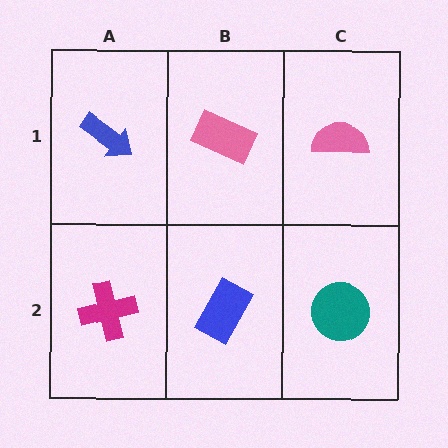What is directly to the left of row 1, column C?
A pink rectangle.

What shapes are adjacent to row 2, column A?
A blue arrow (row 1, column A), a blue rectangle (row 2, column B).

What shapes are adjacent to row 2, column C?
A pink semicircle (row 1, column C), a blue rectangle (row 2, column B).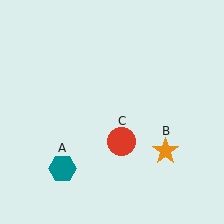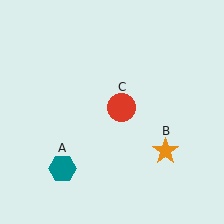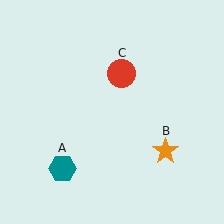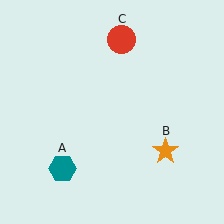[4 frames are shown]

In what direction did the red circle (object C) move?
The red circle (object C) moved up.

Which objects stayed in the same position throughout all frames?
Teal hexagon (object A) and orange star (object B) remained stationary.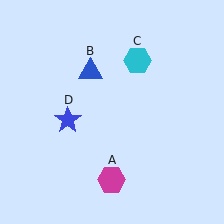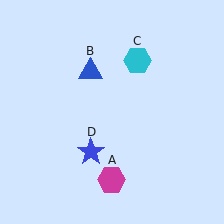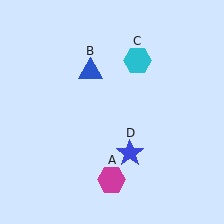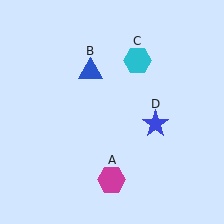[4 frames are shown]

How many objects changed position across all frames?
1 object changed position: blue star (object D).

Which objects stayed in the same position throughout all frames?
Magenta hexagon (object A) and blue triangle (object B) and cyan hexagon (object C) remained stationary.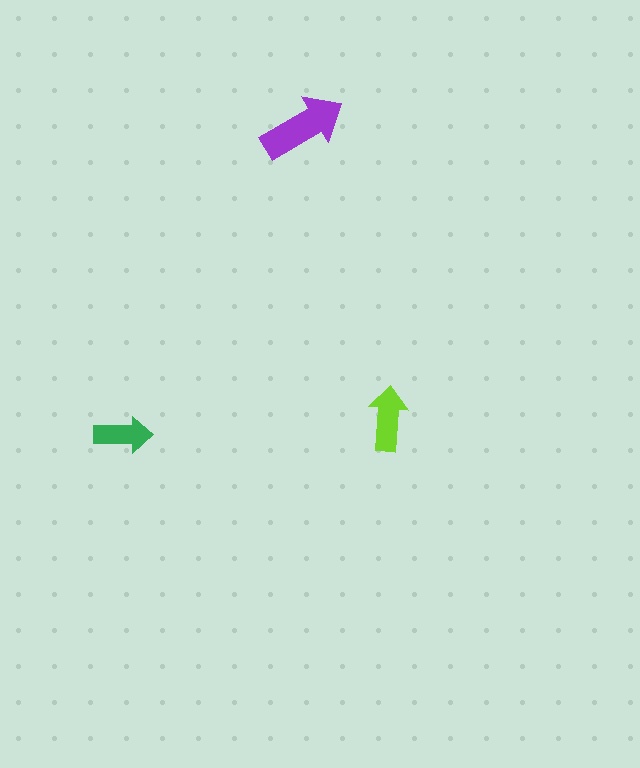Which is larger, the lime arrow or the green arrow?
The lime one.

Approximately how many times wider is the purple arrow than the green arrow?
About 1.5 times wider.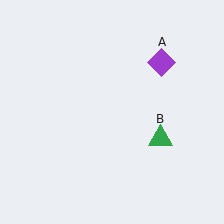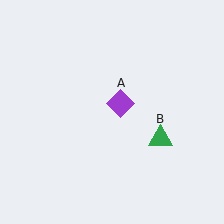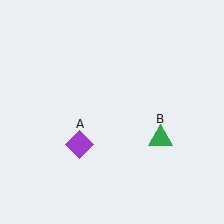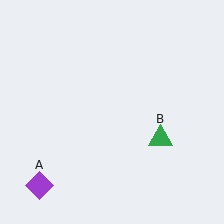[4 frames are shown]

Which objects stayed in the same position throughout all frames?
Green triangle (object B) remained stationary.